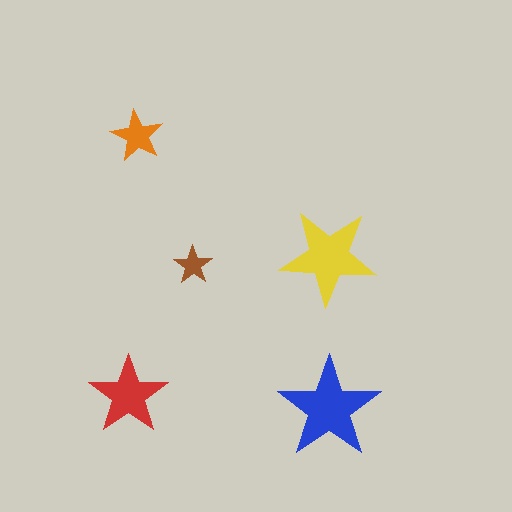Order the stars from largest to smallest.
the blue one, the yellow one, the red one, the orange one, the brown one.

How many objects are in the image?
There are 5 objects in the image.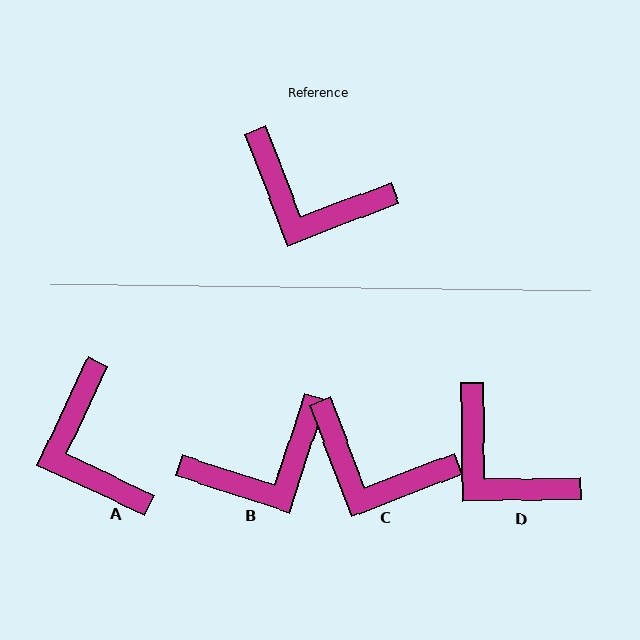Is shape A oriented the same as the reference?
No, it is off by about 46 degrees.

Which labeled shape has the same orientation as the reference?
C.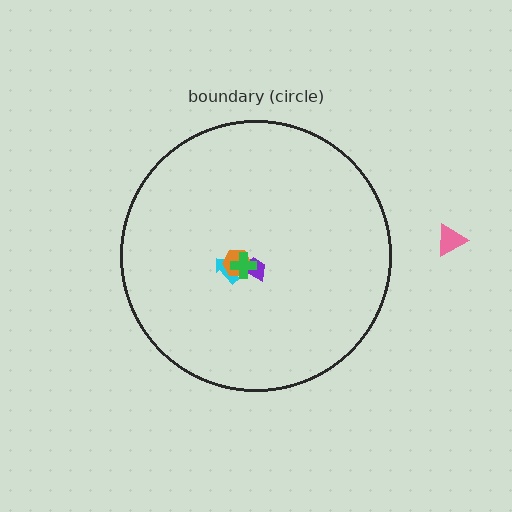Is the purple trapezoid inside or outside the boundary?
Inside.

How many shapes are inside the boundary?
4 inside, 1 outside.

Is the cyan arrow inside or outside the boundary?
Inside.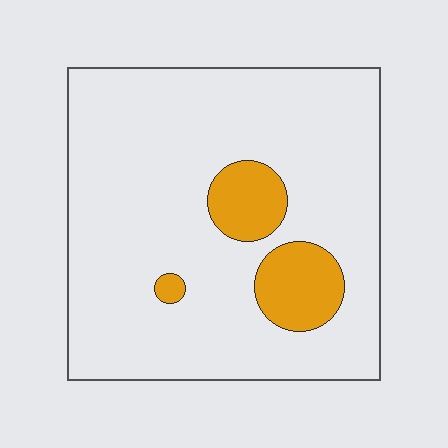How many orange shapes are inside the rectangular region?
3.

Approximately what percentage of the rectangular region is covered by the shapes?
Approximately 15%.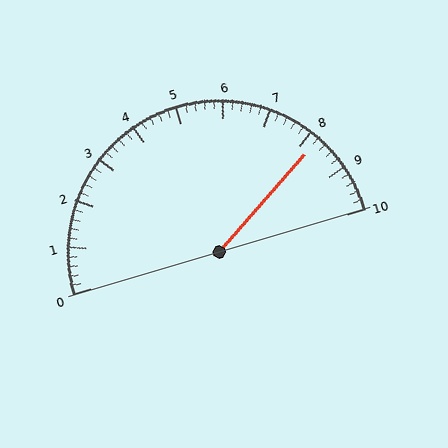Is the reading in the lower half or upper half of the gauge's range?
The reading is in the upper half of the range (0 to 10).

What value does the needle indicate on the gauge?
The needle indicates approximately 8.2.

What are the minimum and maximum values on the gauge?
The gauge ranges from 0 to 10.